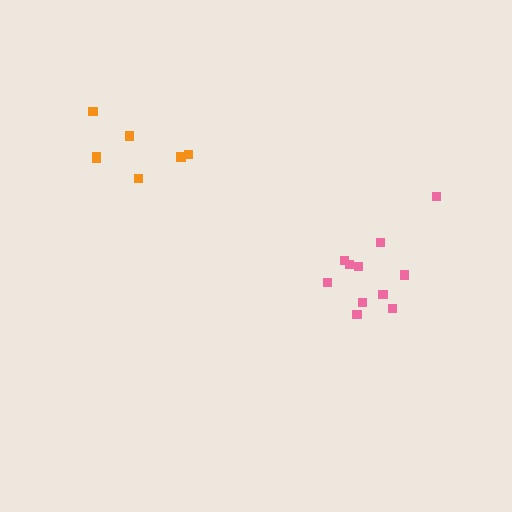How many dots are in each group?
Group 1: 7 dots, Group 2: 11 dots (18 total).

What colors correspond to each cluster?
The clusters are colored: orange, pink.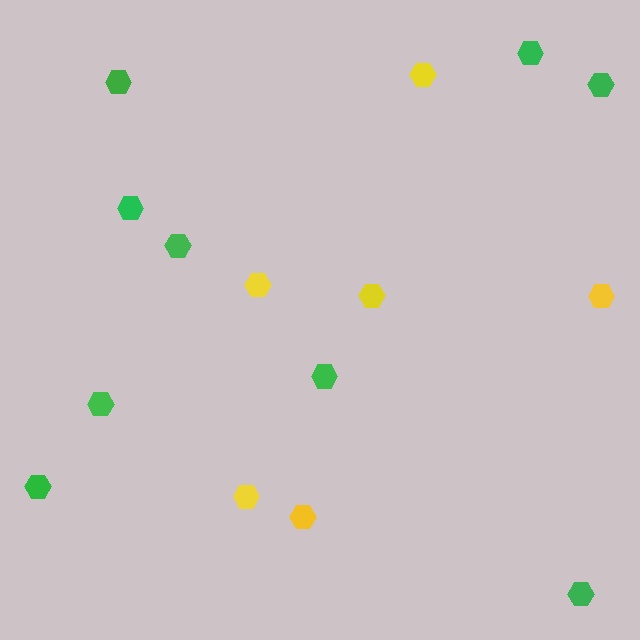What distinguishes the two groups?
There are 2 groups: one group of green hexagons (9) and one group of yellow hexagons (6).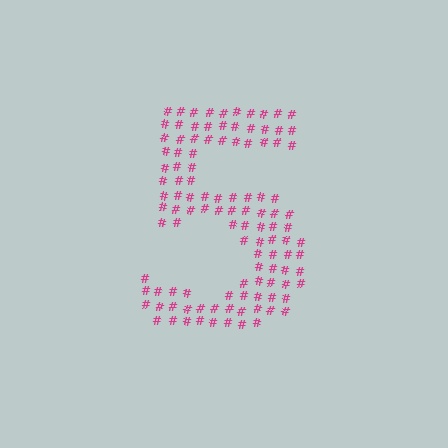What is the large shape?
The large shape is the digit 5.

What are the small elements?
The small elements are hash symbols.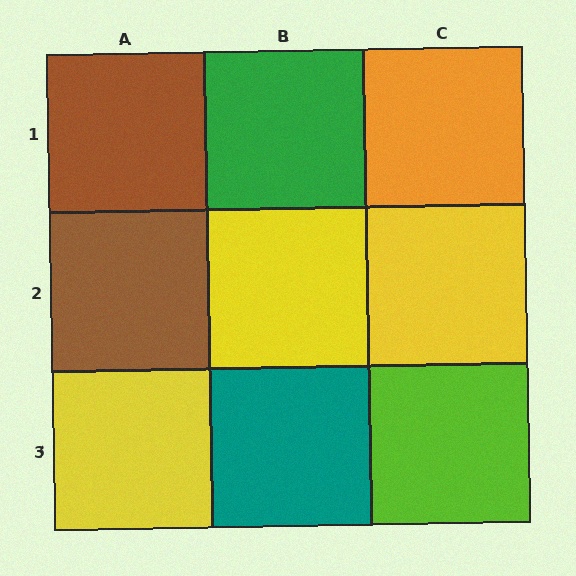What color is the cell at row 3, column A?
Yellow.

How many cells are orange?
1 cell is orange.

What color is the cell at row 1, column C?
Orange.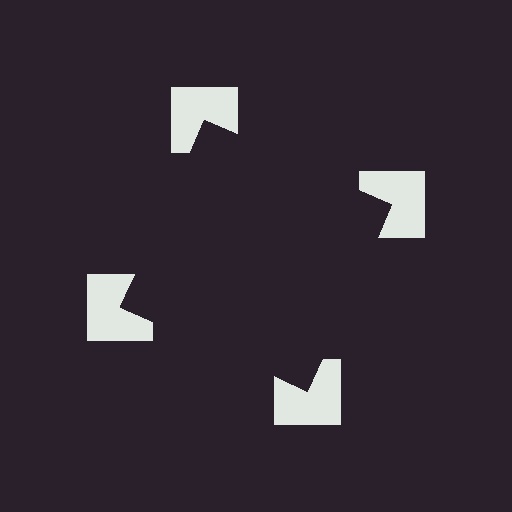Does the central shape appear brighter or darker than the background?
It typically appears slightly darker than the background, even though no actual brightness change is drawn.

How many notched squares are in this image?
There are 4 — one at each vertex of the illusory square.